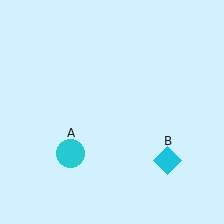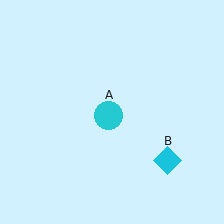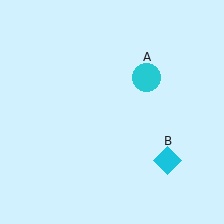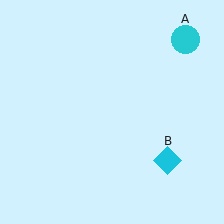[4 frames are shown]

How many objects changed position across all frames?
1 object changed position: cyan circle (object A).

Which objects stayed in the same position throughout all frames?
Cyan diamond (object B) remained stationary.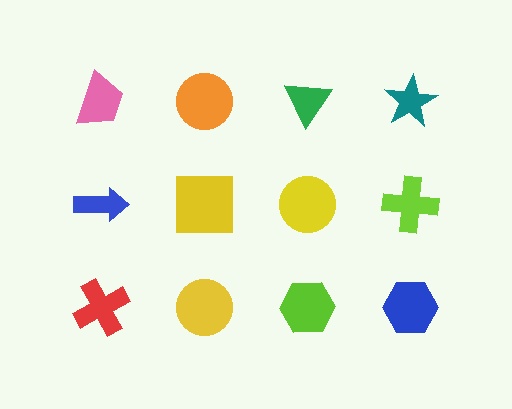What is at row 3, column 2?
A yellow circle.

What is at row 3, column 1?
A red cross.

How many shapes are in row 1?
4 shapes.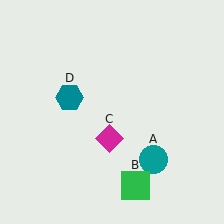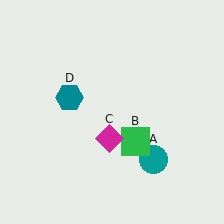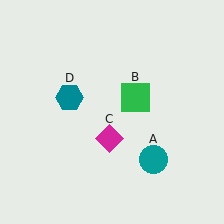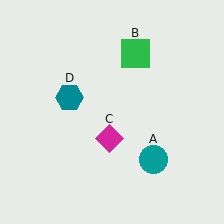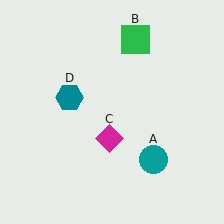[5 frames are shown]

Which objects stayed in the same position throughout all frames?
Teal circle (object A) and magenta diamond (object C) and teal hexagon (object D) remained stationary.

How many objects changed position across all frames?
1 object changed position: green square (object B).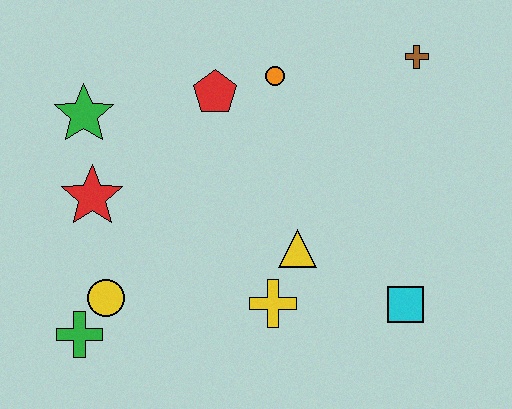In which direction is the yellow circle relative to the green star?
The yellow circle is below the green star.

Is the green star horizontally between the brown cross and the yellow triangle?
No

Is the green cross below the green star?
Yes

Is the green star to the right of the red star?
No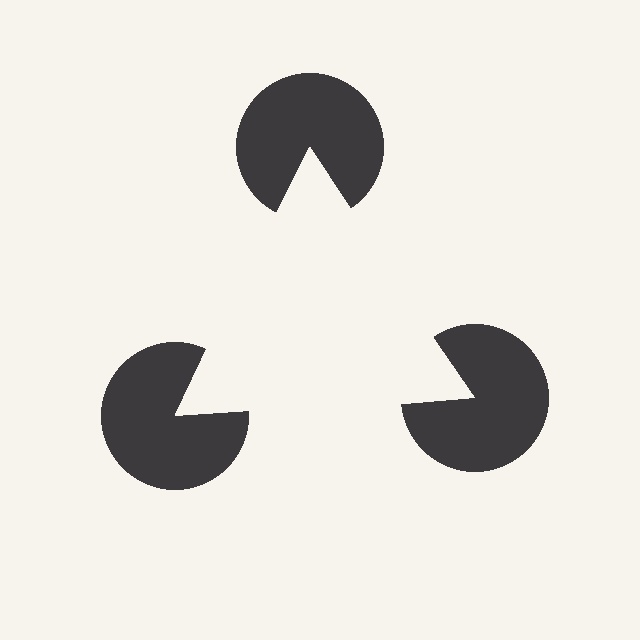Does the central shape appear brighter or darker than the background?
It typically appears slightly brighter than the background, even though no actual brightness change is drawn.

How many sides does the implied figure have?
3 sides.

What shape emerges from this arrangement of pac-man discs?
An illusory triangle — its edges are inferred from the aligned wedge cuts in the pac-man discs, not physically drawn.